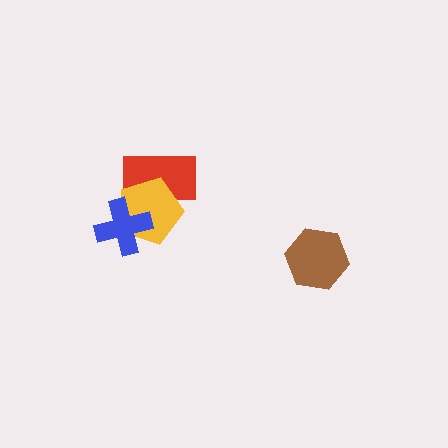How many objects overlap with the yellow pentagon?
2 objects overlap with the yellow pentagon.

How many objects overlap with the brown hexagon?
0 objects overlap with the brown hexagon.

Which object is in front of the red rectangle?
The yellow pentagon is in front of the red rectangle.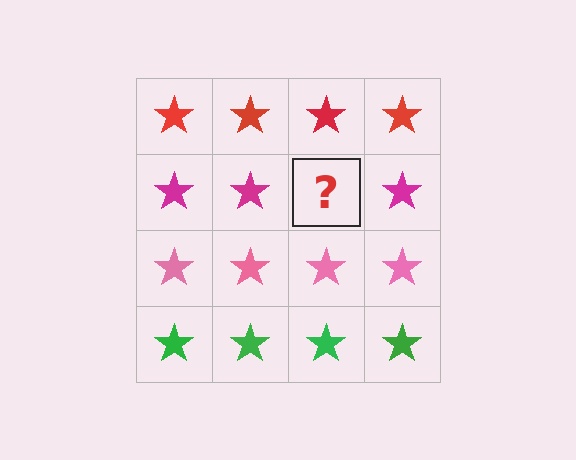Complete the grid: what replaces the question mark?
The question mark should be replaced with a magenta star.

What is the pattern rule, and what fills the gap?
The rule is that each row has a consistent color. The gap should be filled with a magenta star.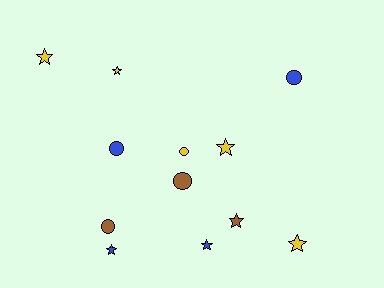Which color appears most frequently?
Yellow, with 5 objects.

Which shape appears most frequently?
Star, with 7 objects.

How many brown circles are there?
There are 2 brown circles.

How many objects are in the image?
There are 12 objects.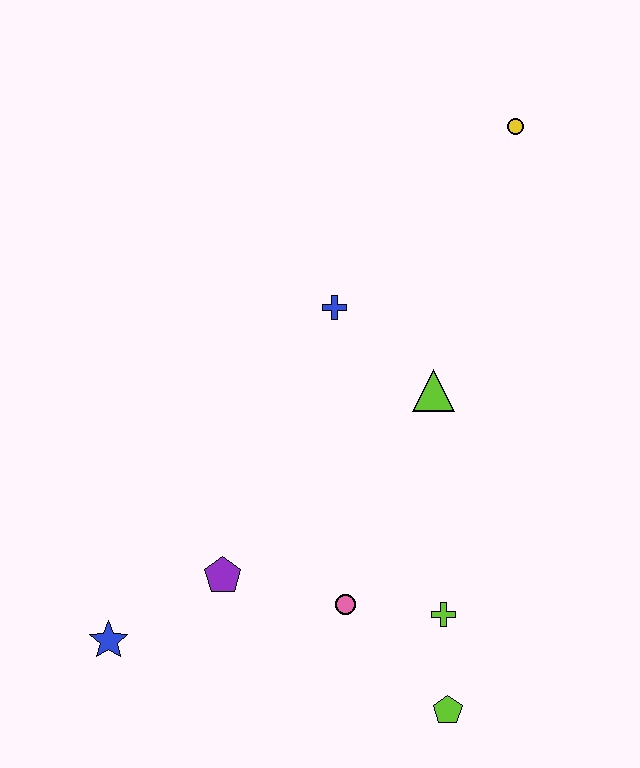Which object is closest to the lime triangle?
The blue cross is closest to the lime triangle.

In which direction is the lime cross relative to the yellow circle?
The lime cross is below the yellow circle.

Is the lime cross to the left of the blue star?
No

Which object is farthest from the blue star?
The yellow circle is farthest from the blue star.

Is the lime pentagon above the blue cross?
No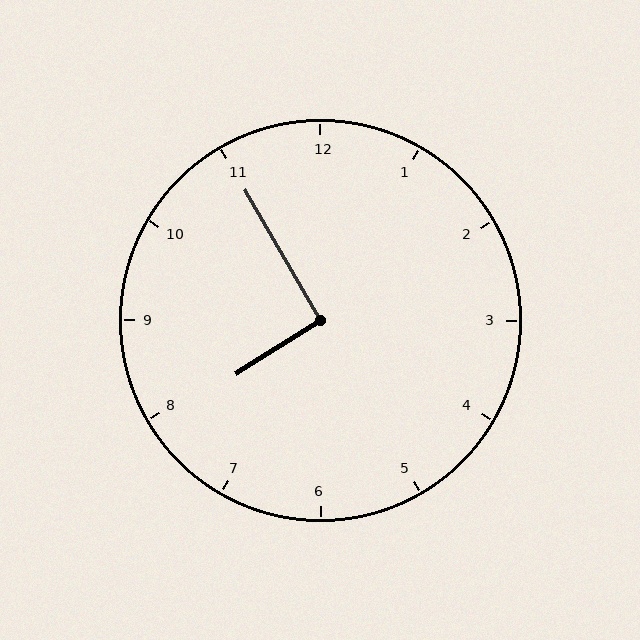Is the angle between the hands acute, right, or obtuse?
It is right.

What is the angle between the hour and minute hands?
Approximately 92 degrees.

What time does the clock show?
7:55.